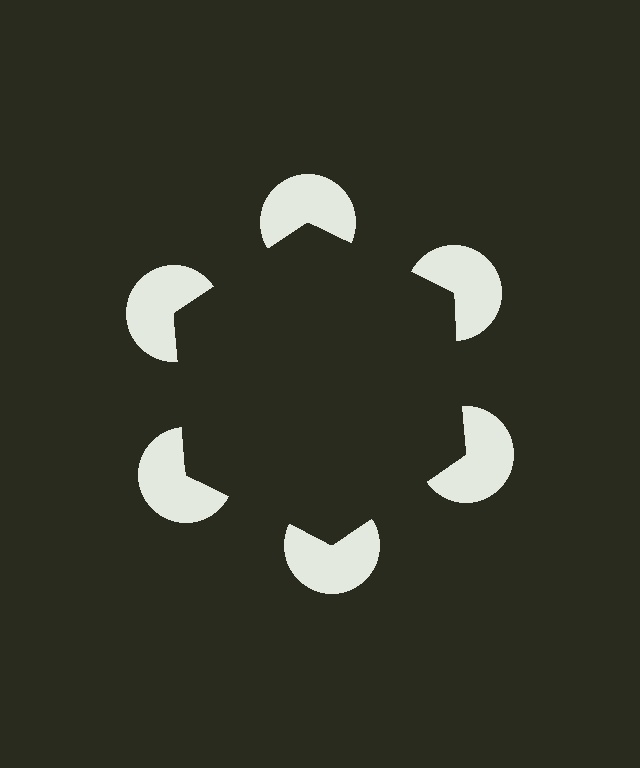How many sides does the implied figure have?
6 sides.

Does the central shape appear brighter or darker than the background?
It typically appears slightly darker than the background, even though no actual brightness change is drawn.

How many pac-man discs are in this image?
There are 6 — one at each vertex of the illusory hexagon.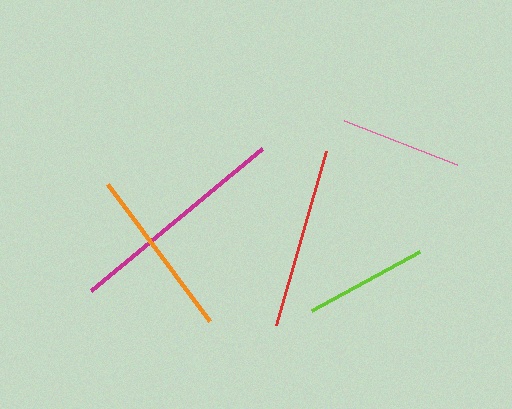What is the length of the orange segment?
The orange segment is approximately 170 pixels long.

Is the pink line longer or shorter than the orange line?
The orange line is longer than the pink line.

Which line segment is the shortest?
The pink line is the shortest at approximately 121 pixels.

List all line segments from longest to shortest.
From longest to shortest: magenta, red, orange, lime, pink.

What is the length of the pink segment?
The pink segment is approximately 121 pixels long.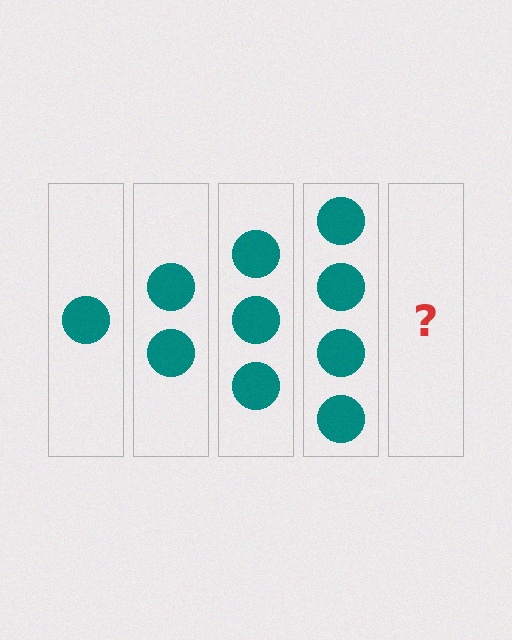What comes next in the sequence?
The next element should be 5 circles.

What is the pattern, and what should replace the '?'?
The pattern is that each step adds one more circle. The '?' should be 5 circles.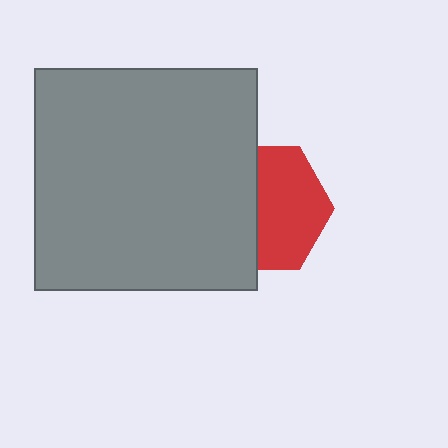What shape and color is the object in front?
The object in front is a gray square.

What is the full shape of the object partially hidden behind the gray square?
The partially hidden object is a red hexagon.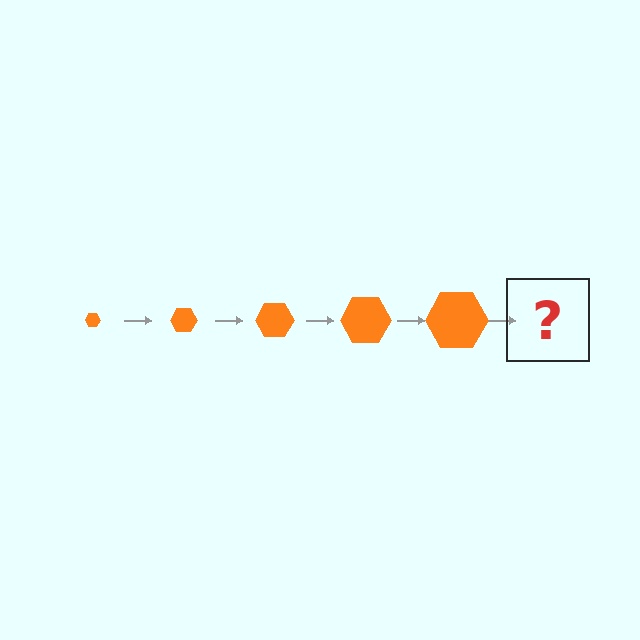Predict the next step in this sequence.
The next step is an orange hexagon, larger than the previous one.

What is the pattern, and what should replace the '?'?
The pattern is that the hexagon gets progressively larger each step. The '?' should be an orange hexagon, larger than the previous one.